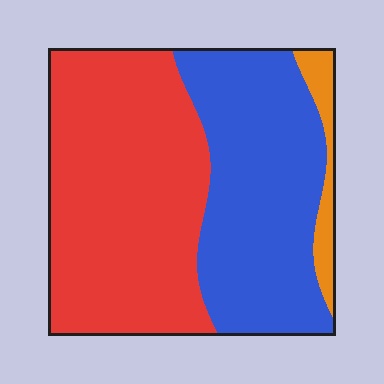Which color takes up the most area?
Red, at roughly 55%.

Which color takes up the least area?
Orange, at roughly 5%.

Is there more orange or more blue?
Blue.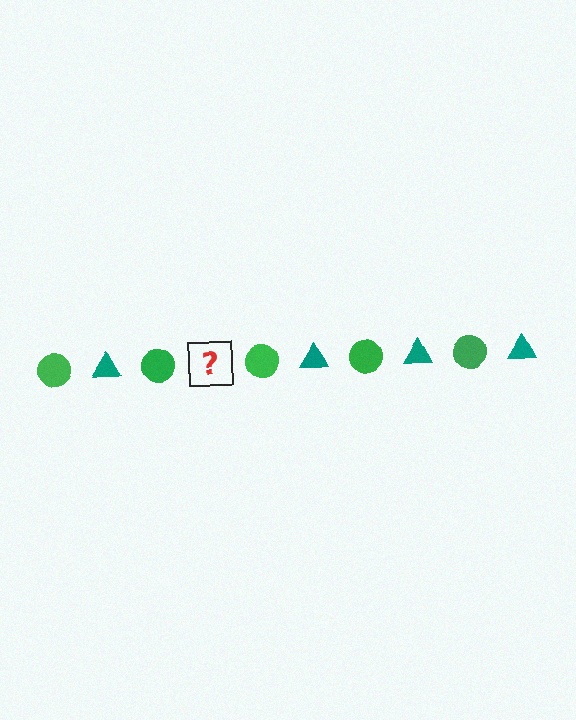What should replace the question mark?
The question mark should be replaced with a teal triangle.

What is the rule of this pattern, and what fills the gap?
The rule is that the pattern alternates between green circle and teal triangle. The gap should be filled with a teal triangle.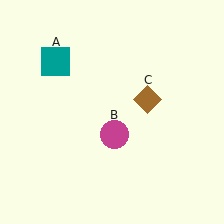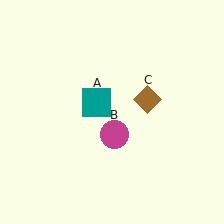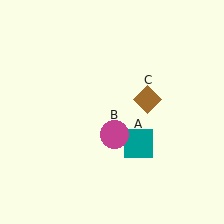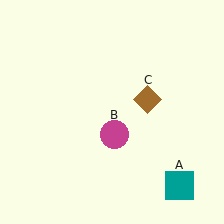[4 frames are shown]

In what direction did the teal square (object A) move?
The teal square (object A) moved down and to the right.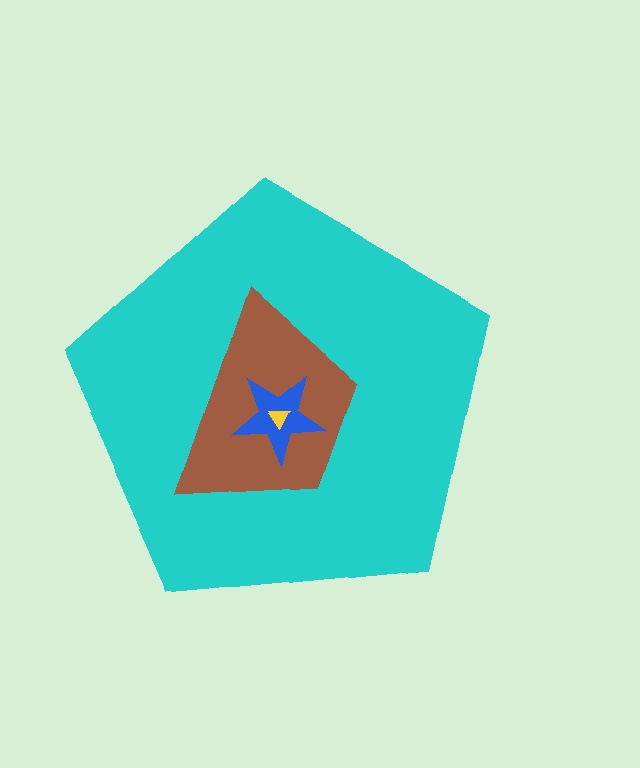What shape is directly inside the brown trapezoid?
The blue star.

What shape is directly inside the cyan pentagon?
The brown trapezoid.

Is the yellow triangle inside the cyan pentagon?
Yes.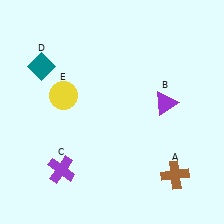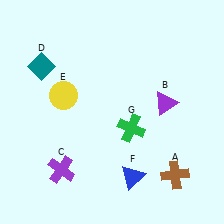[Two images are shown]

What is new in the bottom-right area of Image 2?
A green cross (G) was added in the bottom-right area of Image 2.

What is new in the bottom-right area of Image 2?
A blue triangle (F) was added in the bottom-right area of Image 2.